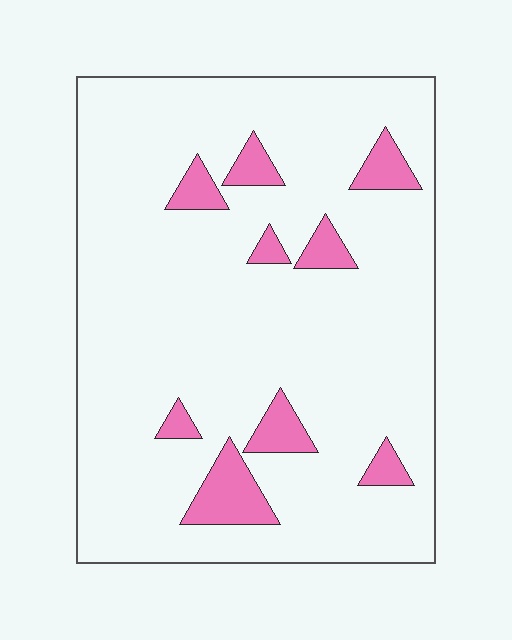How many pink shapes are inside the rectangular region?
9.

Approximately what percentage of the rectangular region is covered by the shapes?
Approximately 10%.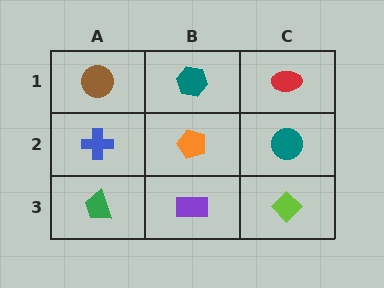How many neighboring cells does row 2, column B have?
4.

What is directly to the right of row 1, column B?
A red ellipse.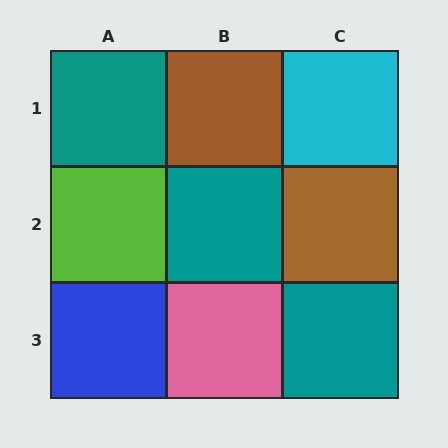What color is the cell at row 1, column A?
Teal.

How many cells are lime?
1 cell is lime.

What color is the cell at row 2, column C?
Brown.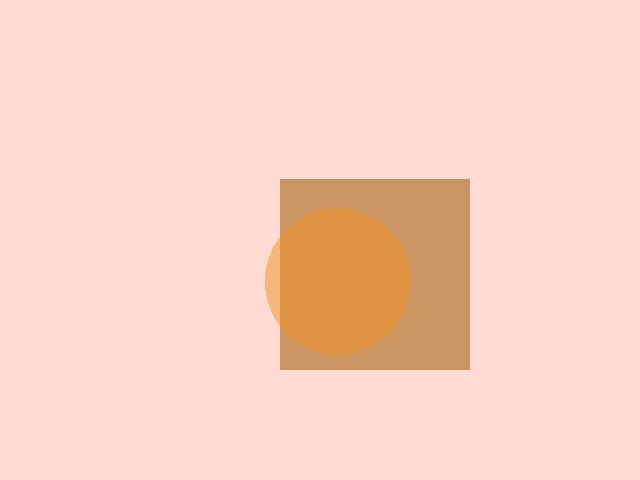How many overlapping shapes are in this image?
There are 2 overlapping shapes in the image.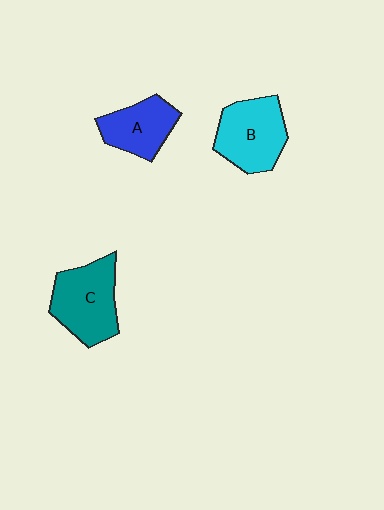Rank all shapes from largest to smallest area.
From largest to smallest: C (teal), B (cyan), A (blue).